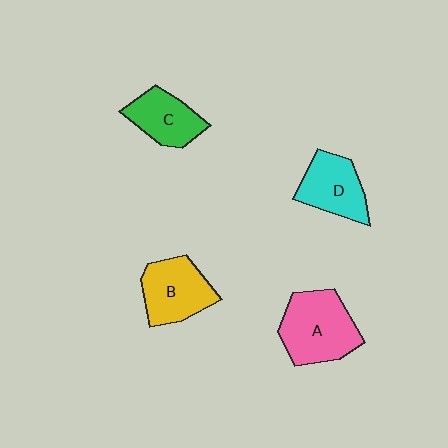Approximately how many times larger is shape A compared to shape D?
Approximately 1.3 times.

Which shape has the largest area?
Shape A (pink).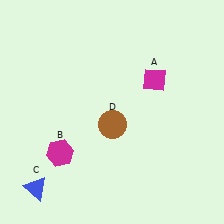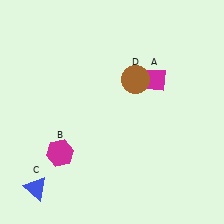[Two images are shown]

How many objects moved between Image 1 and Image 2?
1 object moved between the two images.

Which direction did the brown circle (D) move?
The brown circle (D) moved up.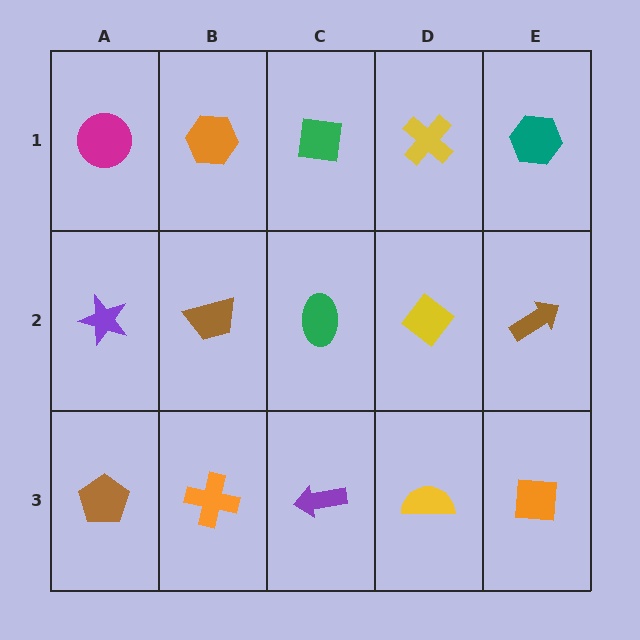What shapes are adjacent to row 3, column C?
A green ellipse (row 2, column C), an orange cross (row 3, column B), a yellow semicircle (row 3, column D).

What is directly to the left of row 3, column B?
A brown pentagon.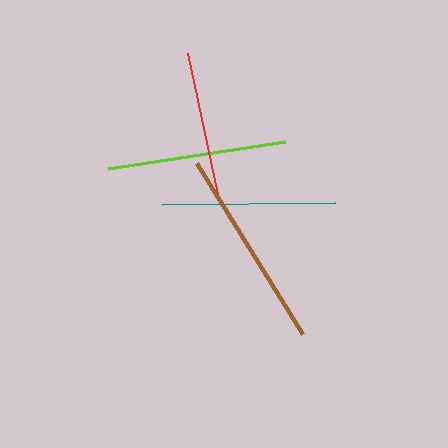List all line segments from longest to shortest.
From longest to shortest: brown, lime, teal, red.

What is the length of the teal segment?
The teal segment is approximately 173 pixels long.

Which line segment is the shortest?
The red line is the shortest at approximately 144 pixels.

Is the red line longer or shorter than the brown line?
The brown line is longer than the red line.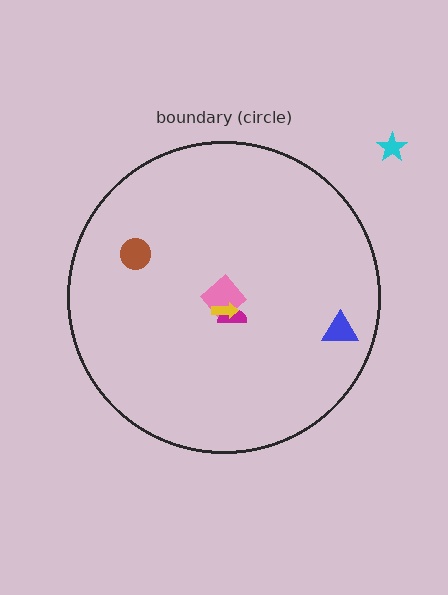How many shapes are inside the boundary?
5 inside, 1 outside.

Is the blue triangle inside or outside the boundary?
Inside.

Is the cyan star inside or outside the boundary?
Outside.